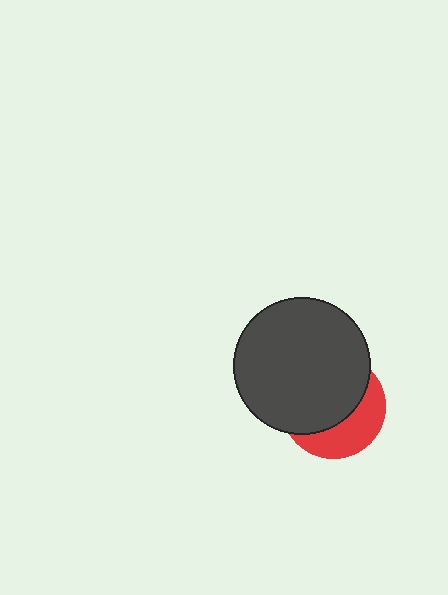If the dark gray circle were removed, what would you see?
You would see the complete red circle.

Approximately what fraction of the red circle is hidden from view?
Roughly 62% of the red circle is hidden behind the dark gray circle.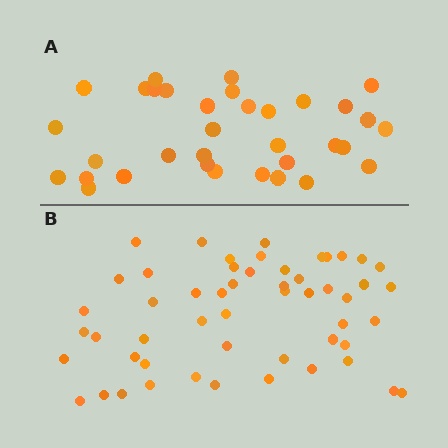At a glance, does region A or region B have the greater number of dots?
Region B (the bottom region) has more dots.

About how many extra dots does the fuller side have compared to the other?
Region B has approximately 20 more dots than region A.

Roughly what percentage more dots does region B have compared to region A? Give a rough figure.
About 55% more.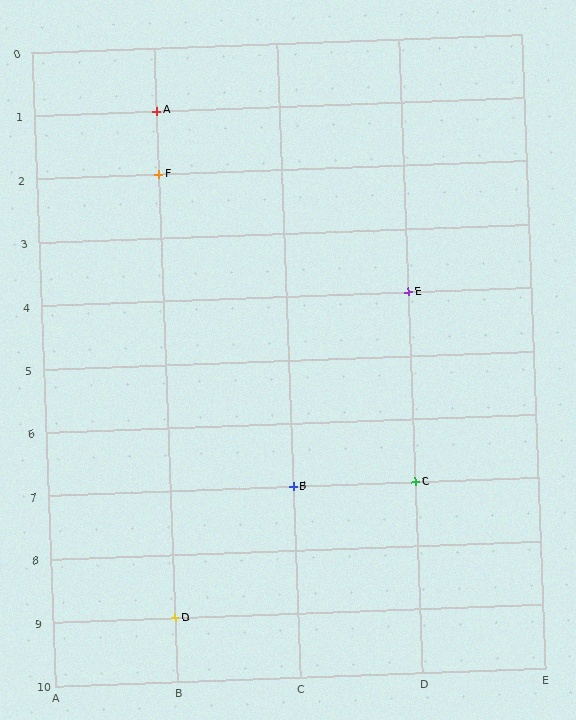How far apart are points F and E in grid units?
Points F and E are 2 columns and 2 rows apart (about 2.8 grid units diagonally).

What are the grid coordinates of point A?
Point A is at grid coordinates (B, 1).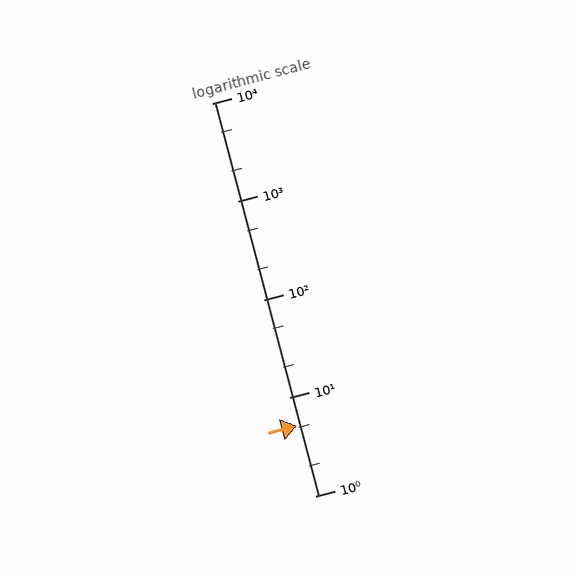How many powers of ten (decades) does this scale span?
The scale spans 4 decades, from 1 to 10000.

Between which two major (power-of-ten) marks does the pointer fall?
The pointer is between 1 and 10.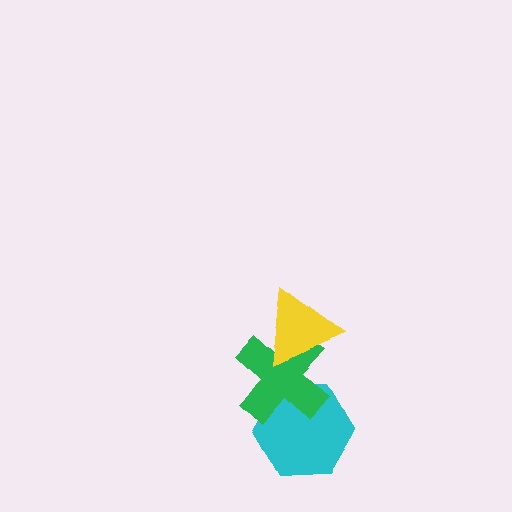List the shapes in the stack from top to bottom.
From top to bottom: the yellow triangle, the green cross, the cyan hexagon.